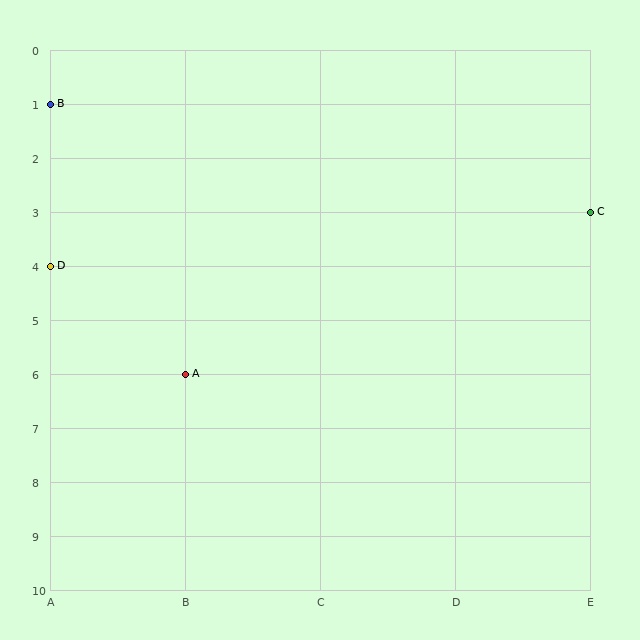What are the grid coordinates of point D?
Point D is at grid coordinates (A, 4).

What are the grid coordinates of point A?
Point A is at grid coordinates (B, 6).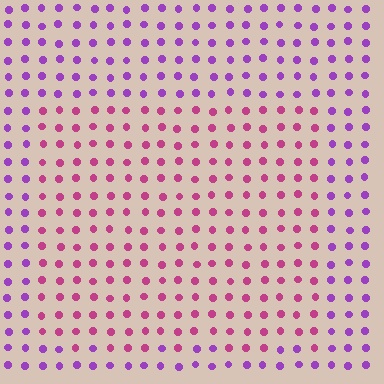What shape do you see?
I see a rectangle.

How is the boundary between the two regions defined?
The boundary is defined purely by a slight shift in hue (about 43 degrees). Spacing, size, and orientation are identical on both sides.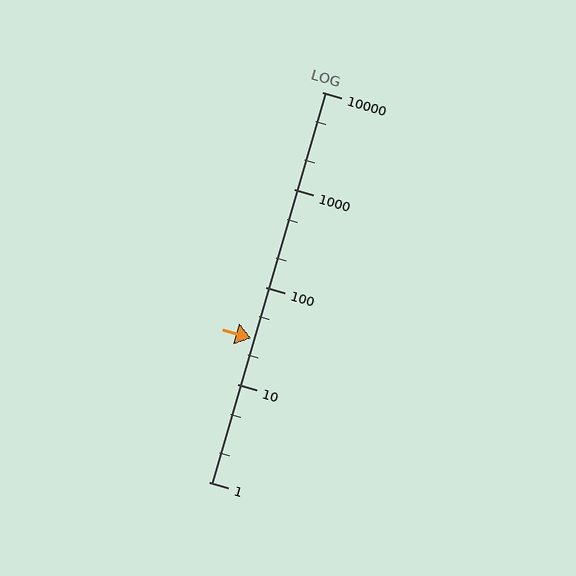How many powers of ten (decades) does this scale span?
The scale spans 4 decades, from 1 to 10000.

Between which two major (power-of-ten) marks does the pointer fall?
The pointer is between 10 and 100.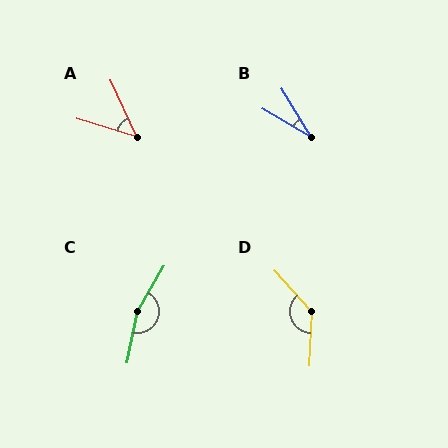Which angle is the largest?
C, at approximately 162 degrees.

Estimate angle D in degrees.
Approximately 136 degrees.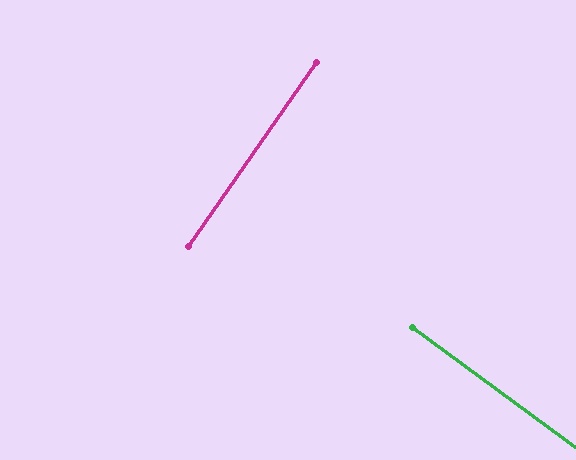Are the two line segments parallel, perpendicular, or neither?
Perpendicular — they meet at approximately 88°.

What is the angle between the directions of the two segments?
Approximately 88 degrees.